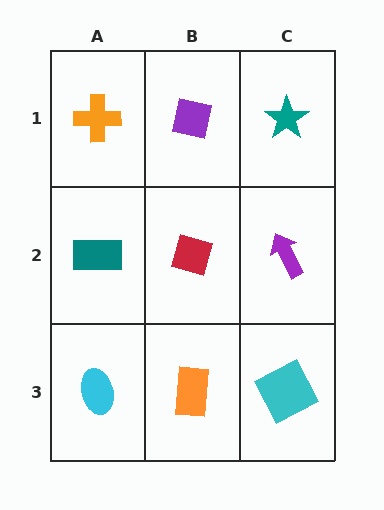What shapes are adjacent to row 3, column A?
A teal rectangle (row 2, column A), an orange rectangle (row 3, column B).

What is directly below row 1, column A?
A teal rectangle.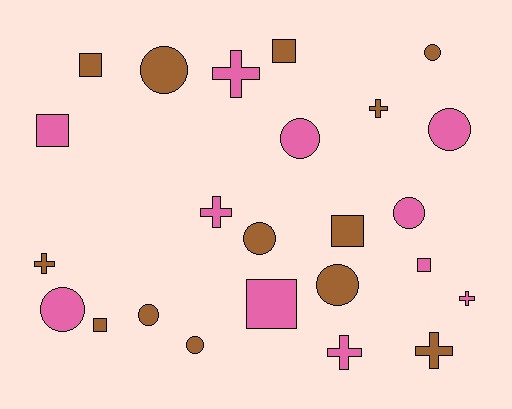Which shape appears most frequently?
Circle, with 10 objects.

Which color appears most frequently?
Brown, with 13 objects.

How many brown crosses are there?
There are 3 brown crosses.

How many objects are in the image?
There are 24 objects.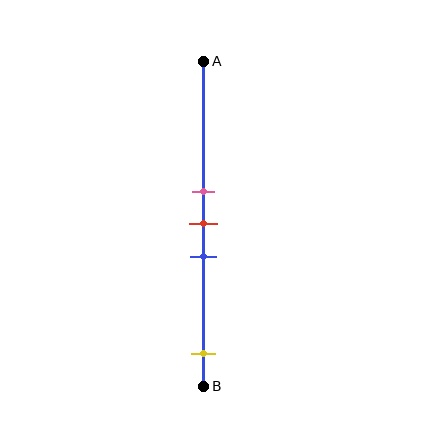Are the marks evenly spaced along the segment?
No, the marks are not evenly spaced.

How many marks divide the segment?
There are 4 marks dividing the segment.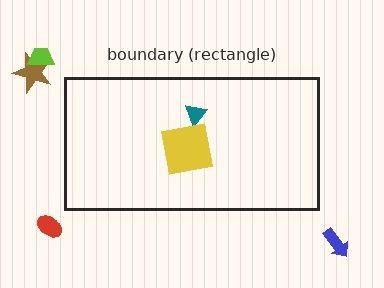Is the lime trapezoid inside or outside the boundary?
Outside.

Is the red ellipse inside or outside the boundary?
Outside.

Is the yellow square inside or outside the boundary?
Inside.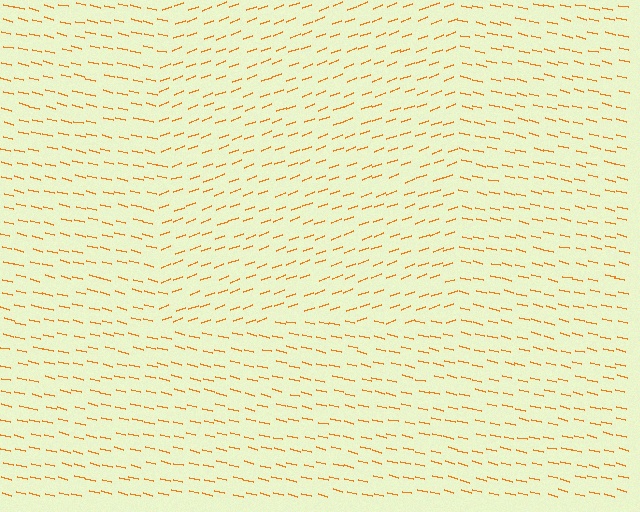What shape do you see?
I see a rectangle.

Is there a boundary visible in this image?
Yes, there is a texture boundary formed by a change in line orientation.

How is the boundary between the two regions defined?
The boundary is defined purely by a change in line orientation (approximately 34 degrees difference). All lines are the same color and thickness.